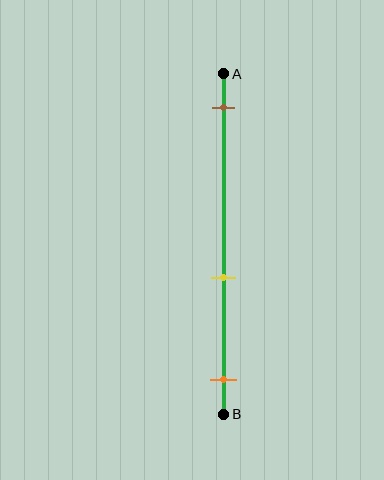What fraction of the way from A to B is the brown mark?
The brown mark is approximately 10% (0.1) of the way from A to B.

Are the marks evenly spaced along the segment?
No, the marks are not evenly spaced.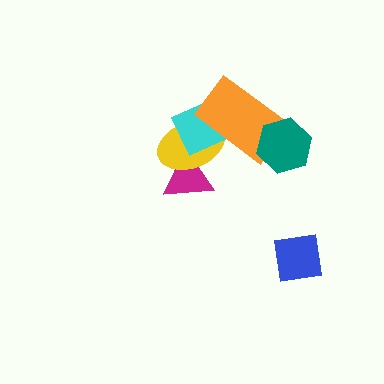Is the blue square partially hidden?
No, no other shape covers it.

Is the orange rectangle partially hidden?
Yes, it is partially covered by another shape.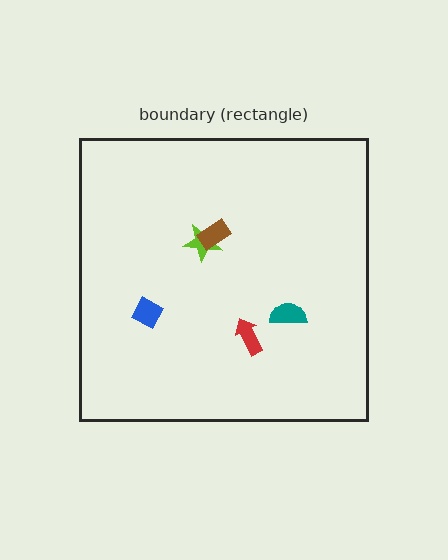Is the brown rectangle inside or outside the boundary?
Inside.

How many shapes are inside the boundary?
5 inside, 0 outside.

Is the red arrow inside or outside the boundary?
Inside.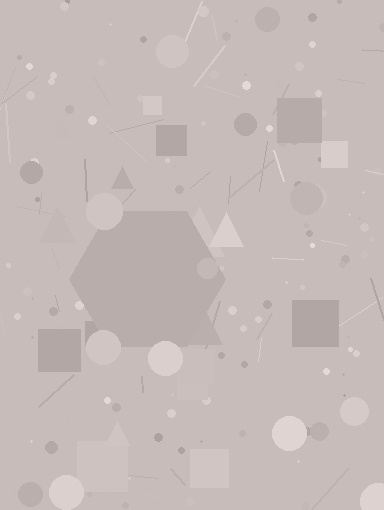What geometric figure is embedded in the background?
A hexagon is embedded in the background.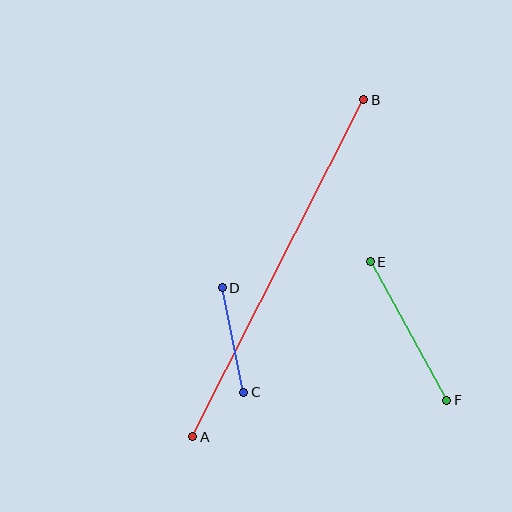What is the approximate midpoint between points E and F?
The midpoint is at approximately (408, 331) pixels.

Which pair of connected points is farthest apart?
Points A and B are farthest apart.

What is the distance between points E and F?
The distance is approximately 158 pixels.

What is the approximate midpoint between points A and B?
The midpoint is at approximately (278, 268) pixels.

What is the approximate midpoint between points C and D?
The midpoint is at approximately (233, 340) pixels.